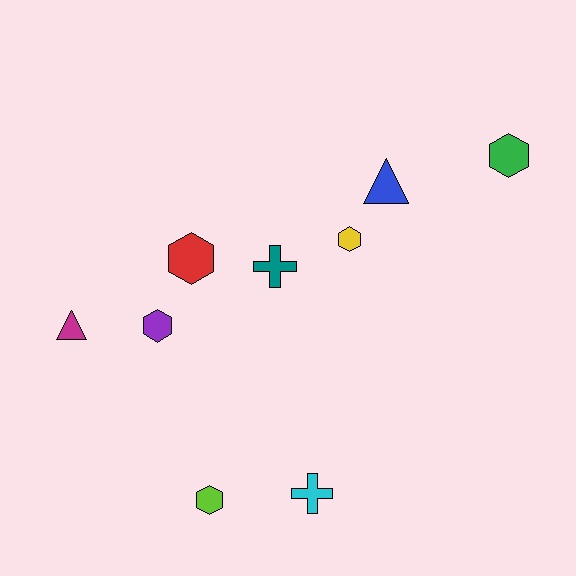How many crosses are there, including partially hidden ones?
There are 2 crosses.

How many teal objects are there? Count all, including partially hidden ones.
There is 1 teal object.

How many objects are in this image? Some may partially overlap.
There are 9 objects.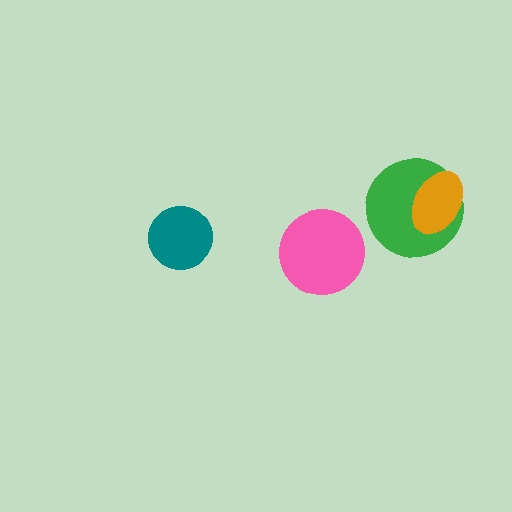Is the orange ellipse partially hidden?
No, no other shape covers it.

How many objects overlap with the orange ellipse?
1 object overlaps with the orange ellipse.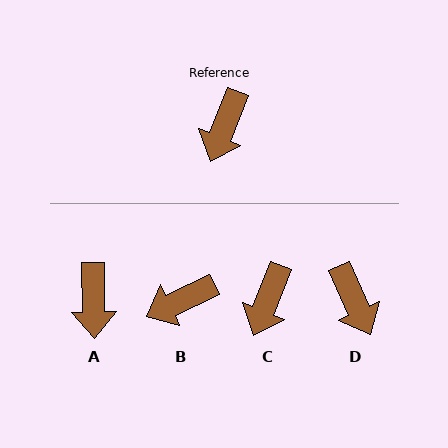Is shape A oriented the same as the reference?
No, it is off by about 22 degrees.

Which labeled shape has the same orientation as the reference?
C.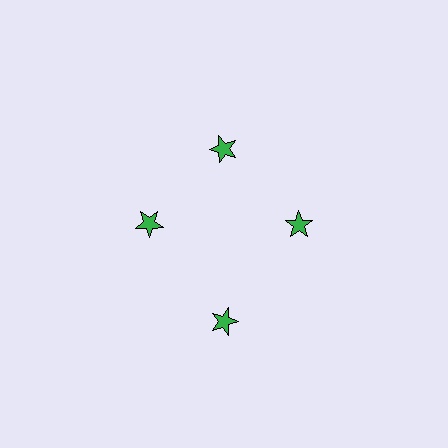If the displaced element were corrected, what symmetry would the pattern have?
It would have 4-fold rotational symmetry — the pattern would map onto itself every 90 degrees.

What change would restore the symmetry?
The symmetry would be restored by moving it inward, back onto the ring so that all 4 stars sit at equal angles and equal distance from the center.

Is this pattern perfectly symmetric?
No. The 4 green stars are arranged in a ring, but one element near the 6 o'clock position is pushed outward from the center, breaking the 4-fold rotational symmetry.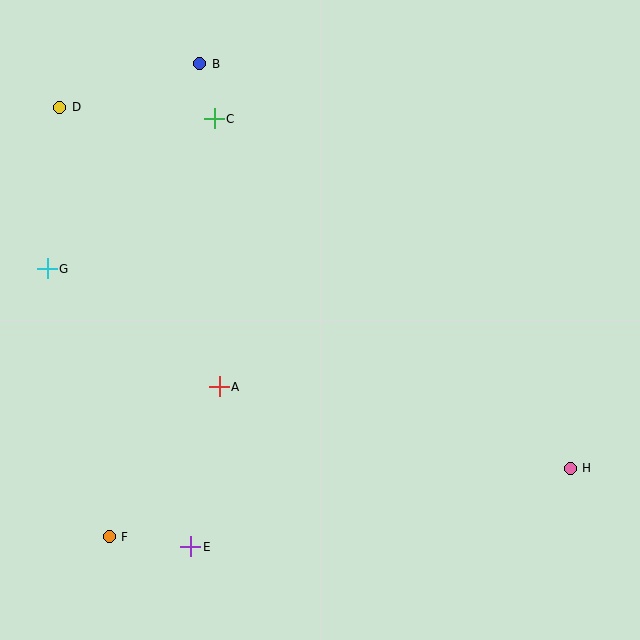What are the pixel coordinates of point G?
Point G is at (47, 269).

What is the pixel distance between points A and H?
The distance between A and H is 360 pixels.